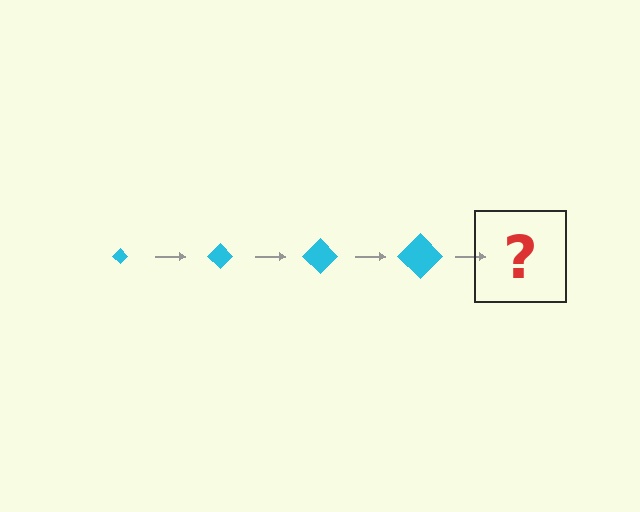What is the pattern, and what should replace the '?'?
The pattern is that the diamond gets progressively larger each step. The '?' should be a cyan diamond, larger than the previous one.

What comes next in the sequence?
The next element should be a cyan diamond, larger than the previous one.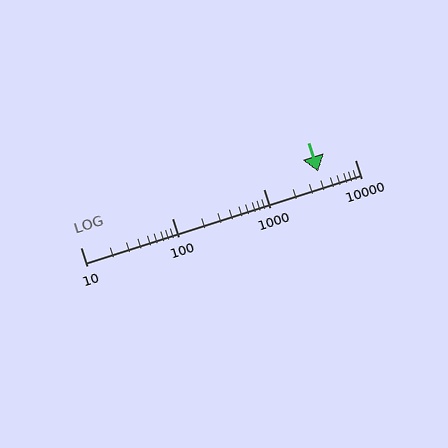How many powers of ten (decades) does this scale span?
The scale spans 3 decades, from 10 to 10000.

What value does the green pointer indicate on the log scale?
The pointer indicates approximately 4000.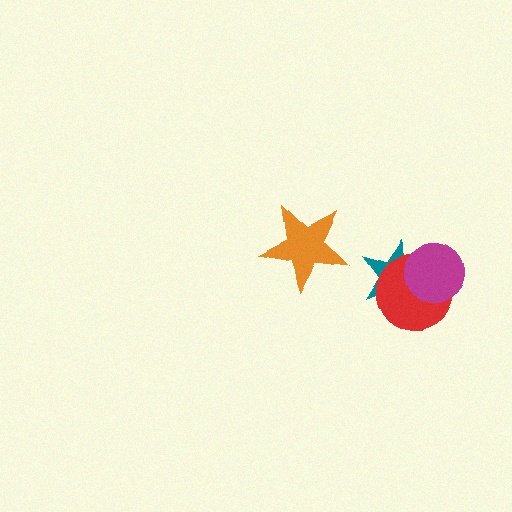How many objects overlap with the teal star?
2 objects overlap with the teal star.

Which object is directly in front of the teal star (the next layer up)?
The red circle is directly in front of the teal star.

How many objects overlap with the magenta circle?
2 objects overlap with the magenta circle.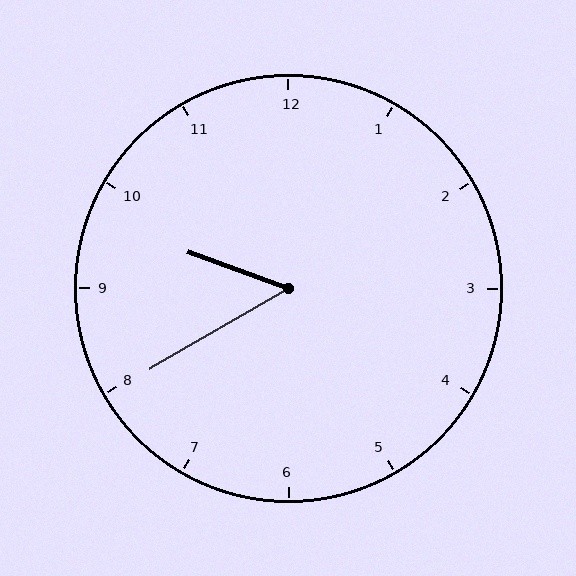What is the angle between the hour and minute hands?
Approximately 50 degrees.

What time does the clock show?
9:40.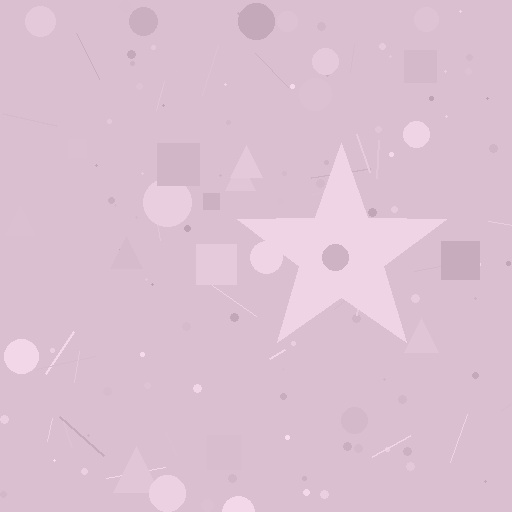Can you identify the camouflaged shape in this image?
The camouflaged shape is a star.